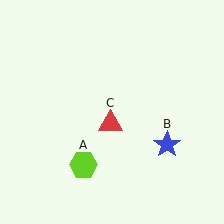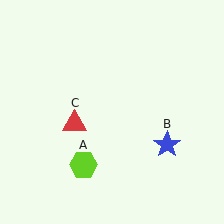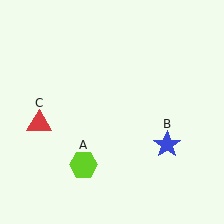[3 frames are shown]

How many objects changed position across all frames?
1 object changed position: red triangle (object C).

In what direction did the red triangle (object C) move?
The red triangle (object C) moved left.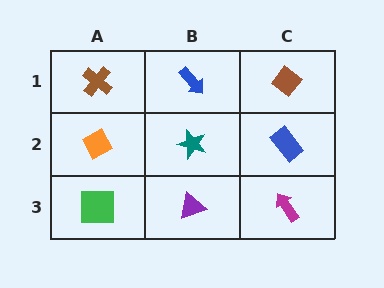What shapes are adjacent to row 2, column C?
A brown diamond (row 1, column C), a magenta arrow (row 3, column C), a teal star (row 2, column B).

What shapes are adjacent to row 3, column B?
A teal star (row 2, column B), a green square (row 3, column A), a magenta arrow (row 3, column C).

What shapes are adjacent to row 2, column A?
A brown cross (row 1, column A), a green square (row 3, column A), a teal star (row 2, column B).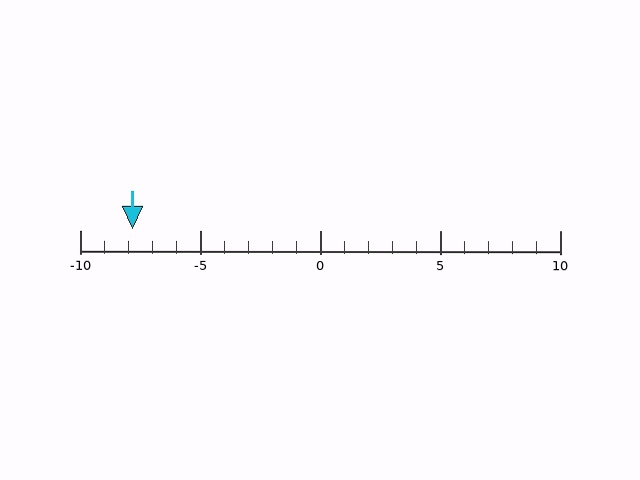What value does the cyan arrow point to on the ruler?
The cyan arrow points to approximately -8.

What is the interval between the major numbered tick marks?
The major tick marks are spaced 5 units apart.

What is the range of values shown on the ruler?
The ruler shows values from -10 to 10.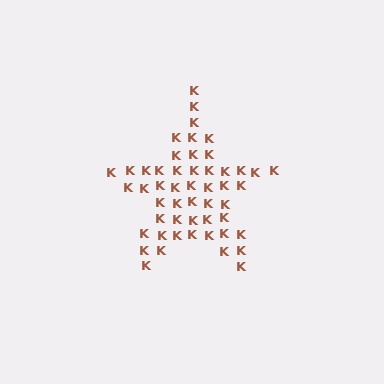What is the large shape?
The large shape is a star.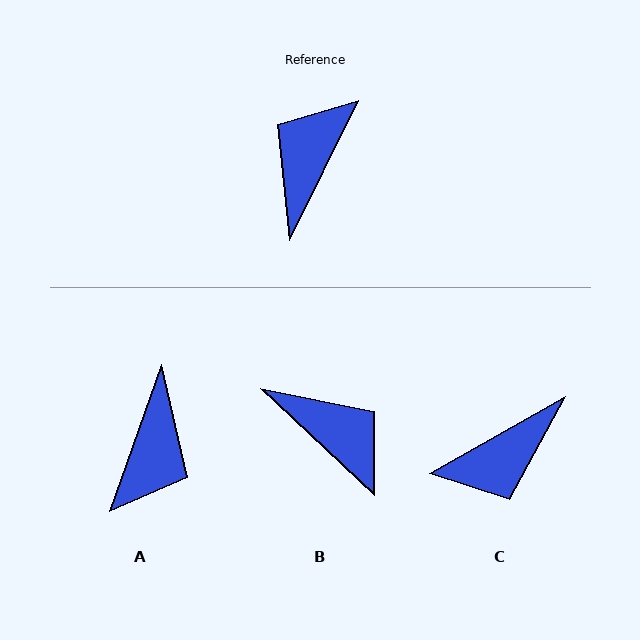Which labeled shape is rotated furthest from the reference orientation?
A, about 173 degrees away.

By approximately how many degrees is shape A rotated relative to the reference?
Approximately 173 degrees clockwise.